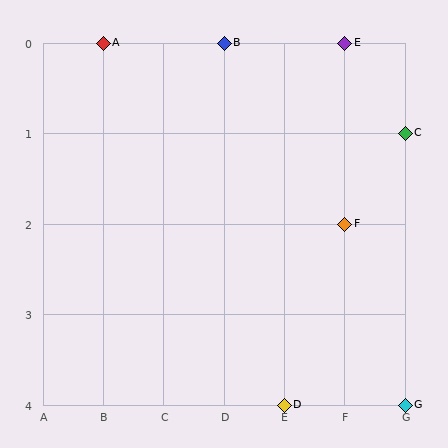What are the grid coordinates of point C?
Point C is at grid coordinates (G, 1).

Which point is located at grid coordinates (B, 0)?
Point A is at (B, 0).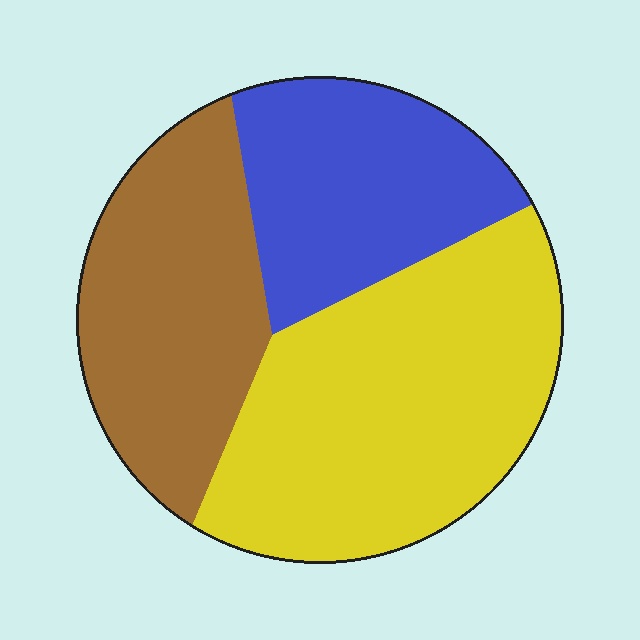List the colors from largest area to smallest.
From largest to smallest: yellow, brown, blue.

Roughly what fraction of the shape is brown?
Brown takes up about one third (1/3) of the shape.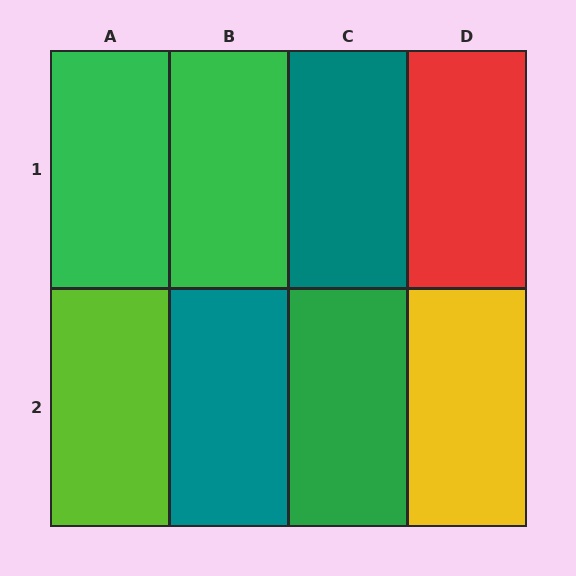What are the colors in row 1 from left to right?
Green, green, teal, red.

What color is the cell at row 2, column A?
Lime.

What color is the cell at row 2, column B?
Teal.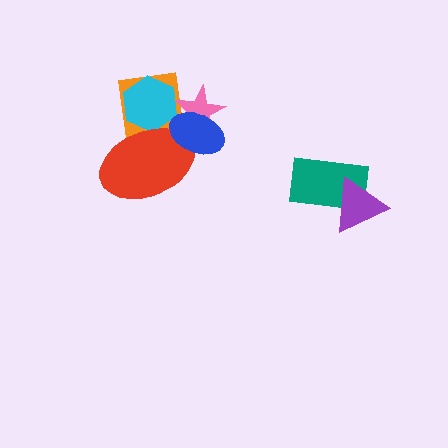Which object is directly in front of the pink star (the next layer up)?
The cyan hexagon is directly in front of the pink star.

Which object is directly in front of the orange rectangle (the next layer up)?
The pink star is directly in front of the orange rectangle.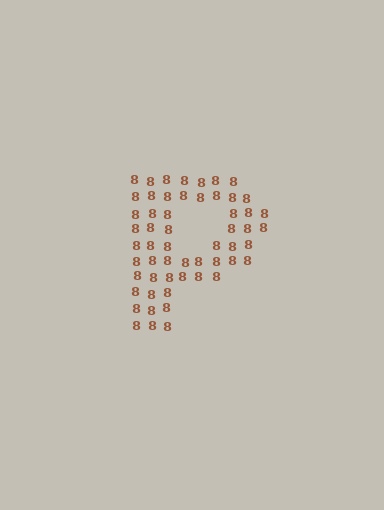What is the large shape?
The large shape is the letter P.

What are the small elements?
The small elements are digit 8's.